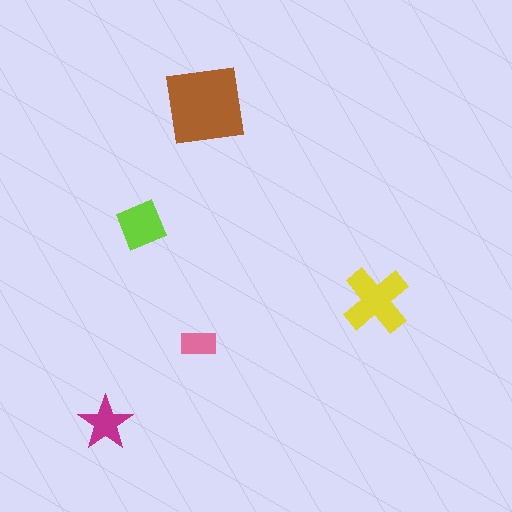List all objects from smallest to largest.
The pink rectangle, the magenta star, the lime square, the yellow cross, the brown square.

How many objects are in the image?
There are 5 objects in the image.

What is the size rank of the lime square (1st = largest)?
3rd.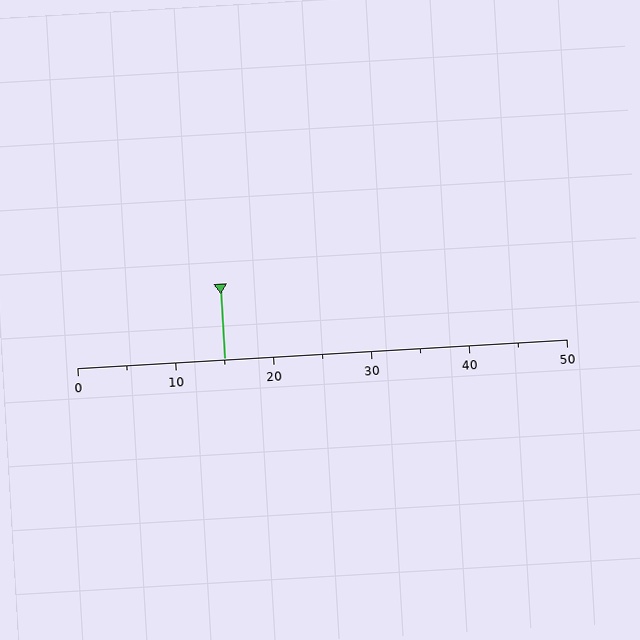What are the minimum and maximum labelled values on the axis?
The axis runs from 0 to 50.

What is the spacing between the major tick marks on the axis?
The major ticks are spaced 10 apart.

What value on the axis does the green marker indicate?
The marker indicates approximately 15.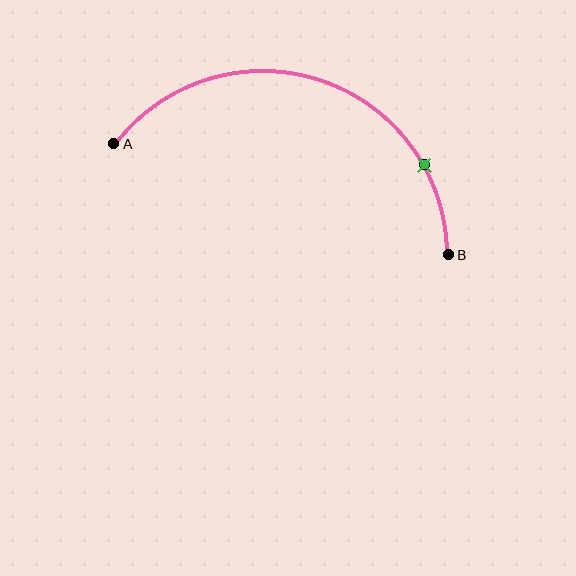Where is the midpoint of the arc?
The arc midpoint is the point on the curve farthest from the straight line joining A and B. It sits above that line.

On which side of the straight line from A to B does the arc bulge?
The arc bulges above the straight line connecting A and B.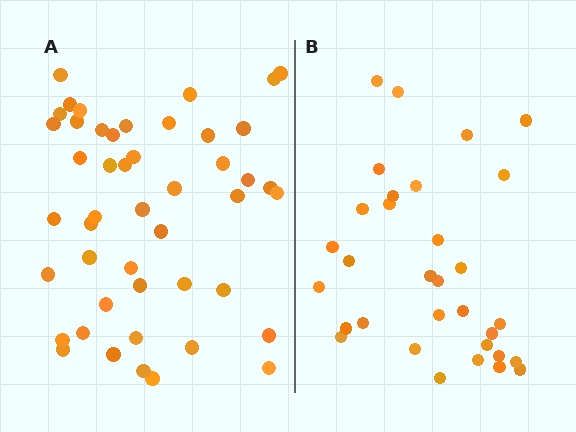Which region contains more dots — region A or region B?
Region A (the left region) has more dots.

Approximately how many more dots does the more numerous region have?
Region A has approximately 15 more dots than region B.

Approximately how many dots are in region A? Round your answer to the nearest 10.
About 50 dots. (The exact count is 47, which rounds to 50.)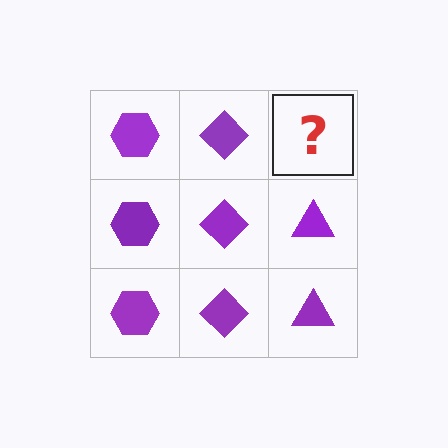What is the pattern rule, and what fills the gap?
The rule is that each column has a consistent shape. The gap should be filled with a purple triangle.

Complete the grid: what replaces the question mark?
The question mark should be replaced with a purple triangle.